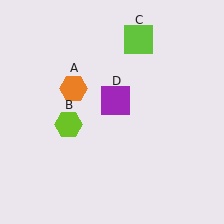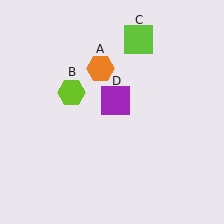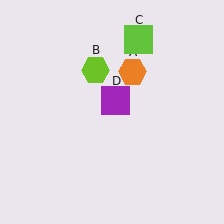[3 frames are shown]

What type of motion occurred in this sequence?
The orange hexagon (object A), lime hexagon (object B) rotated clockwise around the center of the scene.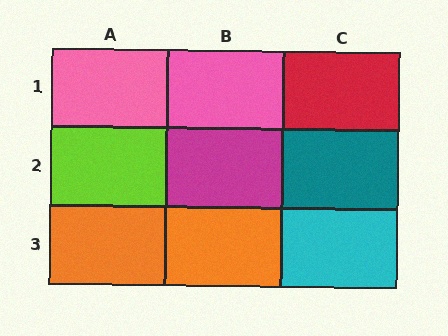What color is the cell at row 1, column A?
Pink.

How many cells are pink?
2 cells are pink.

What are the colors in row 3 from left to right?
Orange, orange, cyan.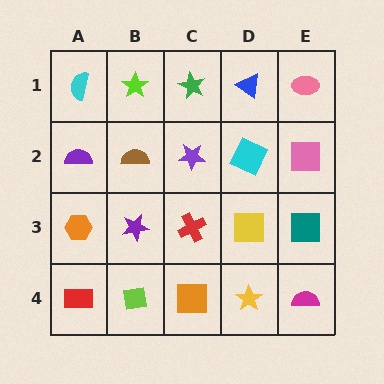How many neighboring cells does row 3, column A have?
3.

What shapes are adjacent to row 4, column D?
A yellow square (row 3, column D), an orange square (row 4, column C), a magenta semicircle (row 4, column E).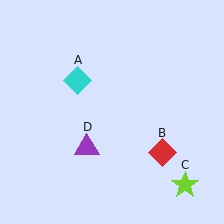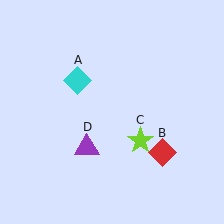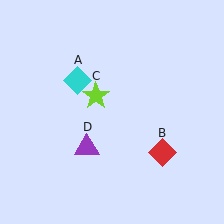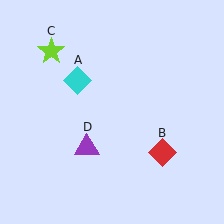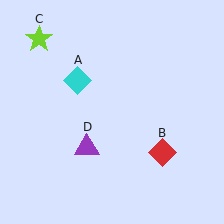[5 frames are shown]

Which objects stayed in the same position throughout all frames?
Cyan diamond (object A) and red diamond (object B) and purple triangle (object D) remained stationary.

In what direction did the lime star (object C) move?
The lime star (object C) moved up and to the left.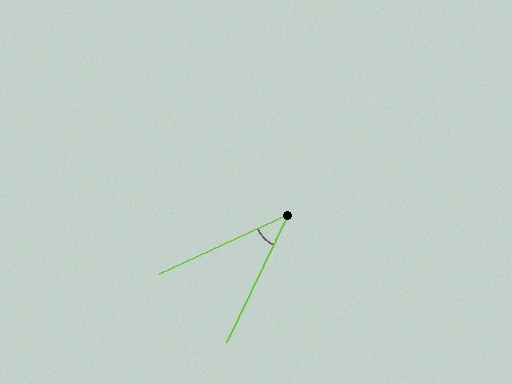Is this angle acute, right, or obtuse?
It is acute.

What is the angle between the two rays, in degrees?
Approximately 39 degrees.